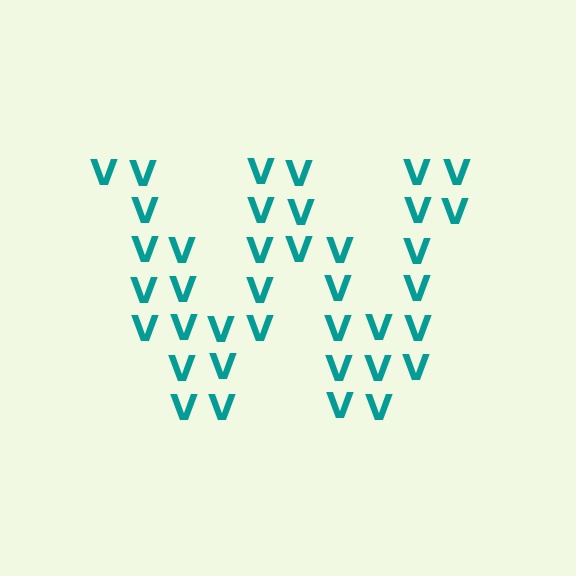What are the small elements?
The small elements are letter V's.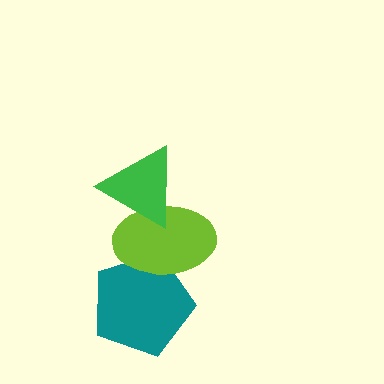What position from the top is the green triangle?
The green triangle is 1st from the top.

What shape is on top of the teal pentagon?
The lime ellipse is on top of the teal pentagon.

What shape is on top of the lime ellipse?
The green triangle is on top of the lime ellipse.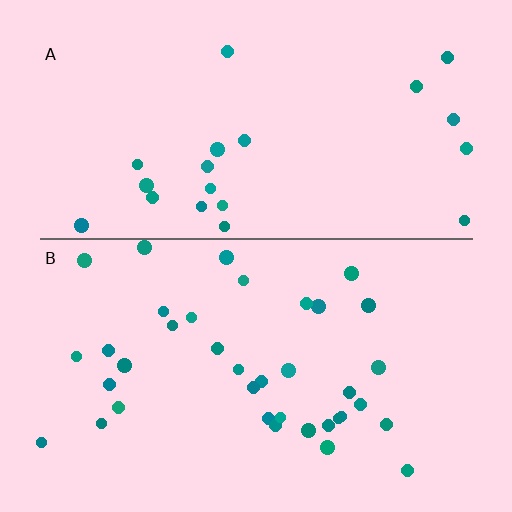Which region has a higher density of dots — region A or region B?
B (the bottom).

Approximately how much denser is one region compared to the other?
Approximately 1.8× — region B over region A.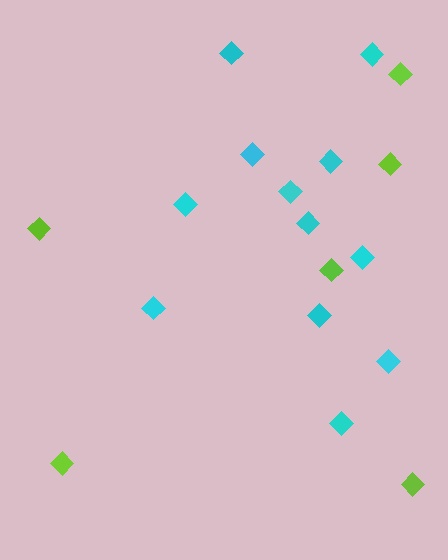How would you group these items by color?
There are 2 groups: one group of cyan diamonds (12) and one group of lime diamonds (6).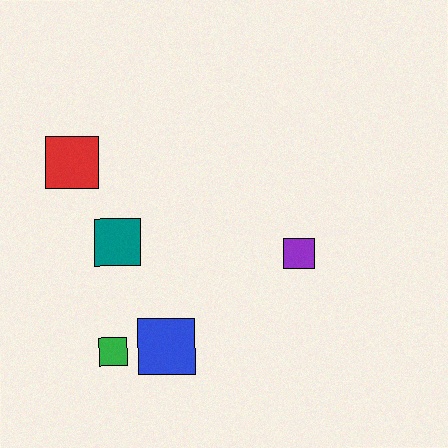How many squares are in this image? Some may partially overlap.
There are 5 squares.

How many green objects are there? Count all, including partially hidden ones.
There is 1 green object.